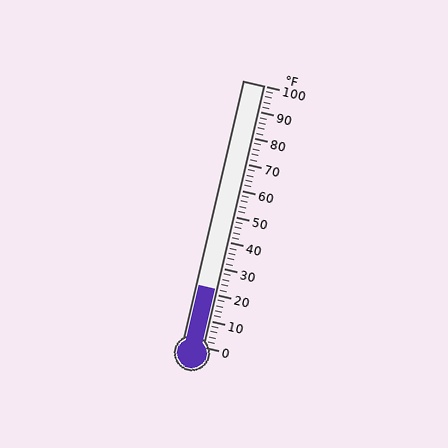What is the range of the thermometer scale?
The thermometer scale ranges from 0°F to 100°F.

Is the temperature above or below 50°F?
The temperature is below 50°F.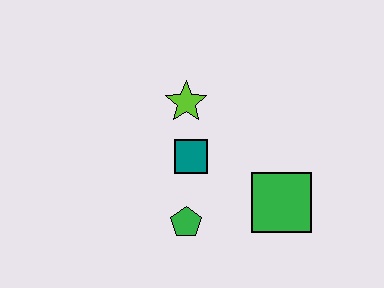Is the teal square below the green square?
No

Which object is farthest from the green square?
The lime star is farthest from the green square.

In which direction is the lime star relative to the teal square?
The lime star is above the teal square.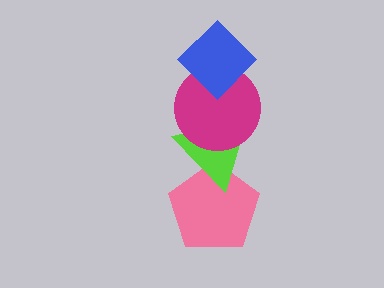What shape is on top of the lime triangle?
The magenta circle is on top of the lime triangle.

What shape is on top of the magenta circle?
The blue diamond is on top of the magenta circle.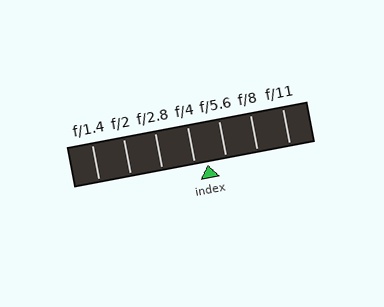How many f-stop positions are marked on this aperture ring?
There are 7 f-stop positions marked.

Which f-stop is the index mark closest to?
The index mark is closest to f/4.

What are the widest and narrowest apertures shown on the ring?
The widest aperture shown is f/1.4 and the narrowest is f/11.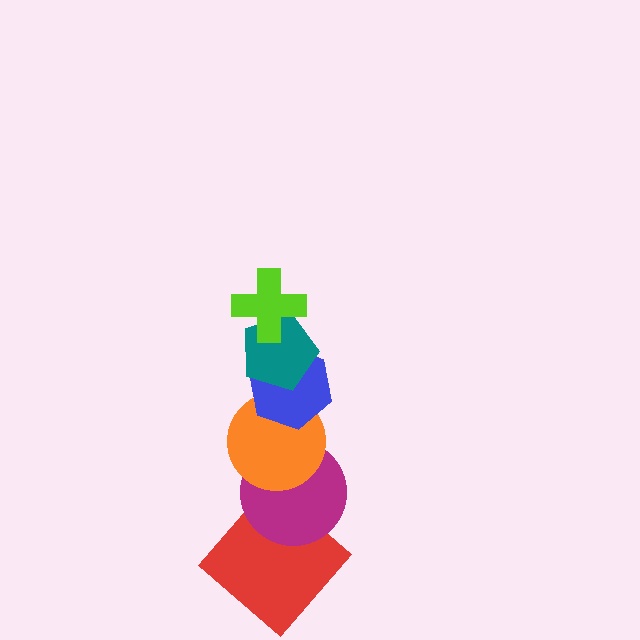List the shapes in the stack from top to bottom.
From top to bottom: the lime cross, the teal pentagon, the blue hexagon, the orange circle, the magenta circle, the red diamond.